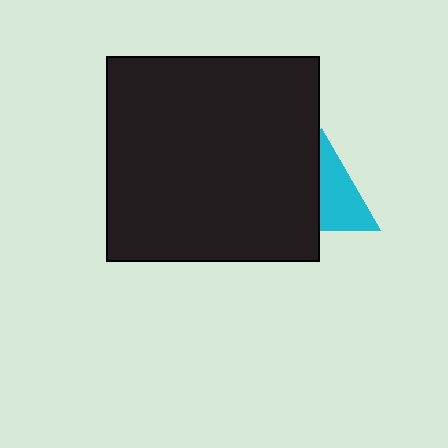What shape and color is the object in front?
The object in front is a black rectangle.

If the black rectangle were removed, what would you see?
You would see the complete cyan triangle.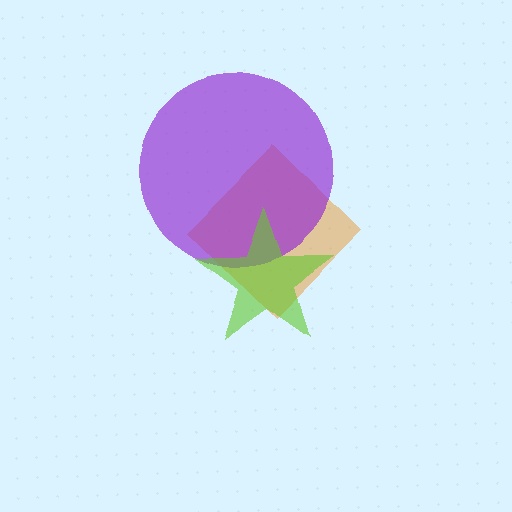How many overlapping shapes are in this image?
There are 3 overlapping shapes in the image.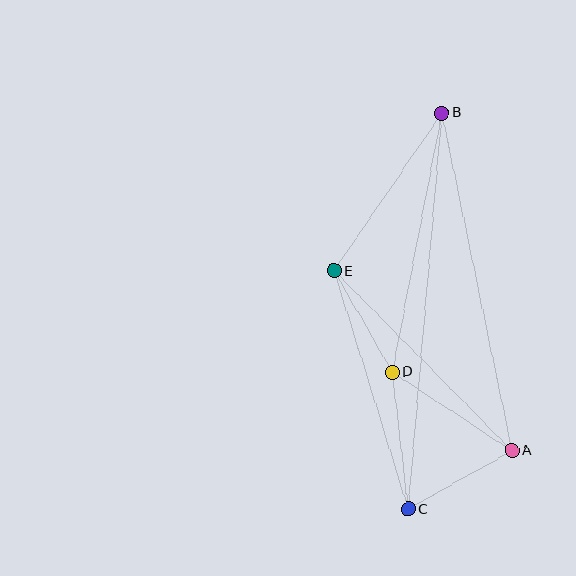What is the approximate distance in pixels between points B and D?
The distance between B and D is approximately 264 pixels.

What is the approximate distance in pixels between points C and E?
The distance between C and E is approximately 250 pixels.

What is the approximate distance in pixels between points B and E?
The distance between B and E is approximately 191 pixels.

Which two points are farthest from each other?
Points B and C are farthest from each other.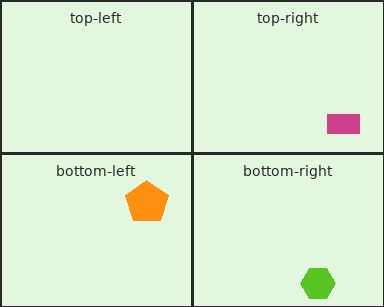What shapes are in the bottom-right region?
The lime hexagon.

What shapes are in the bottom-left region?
The orange pentagon.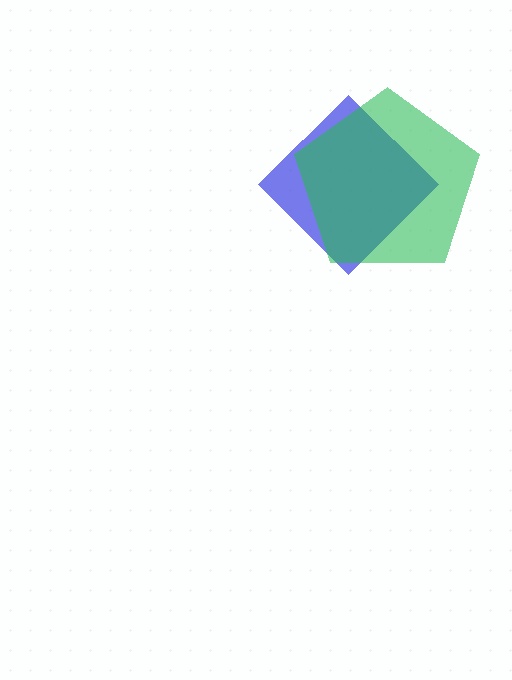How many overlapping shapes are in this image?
There are 2 overlapping shapes in the image.